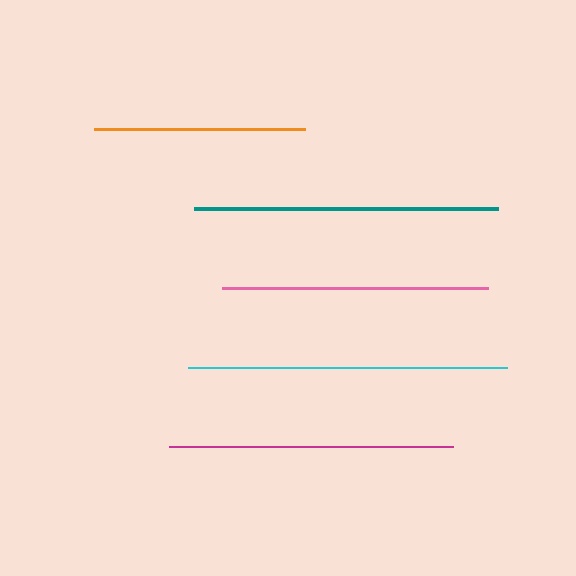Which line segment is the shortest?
The orange line is the shortest at approximately 211 pixels.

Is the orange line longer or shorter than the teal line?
The teal line is longer than the orange line.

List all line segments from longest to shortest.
From longest to shortest: cyan, teal, magenta, pink, orange.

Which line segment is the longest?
The cyan line is the longest at approximately 320 pixels.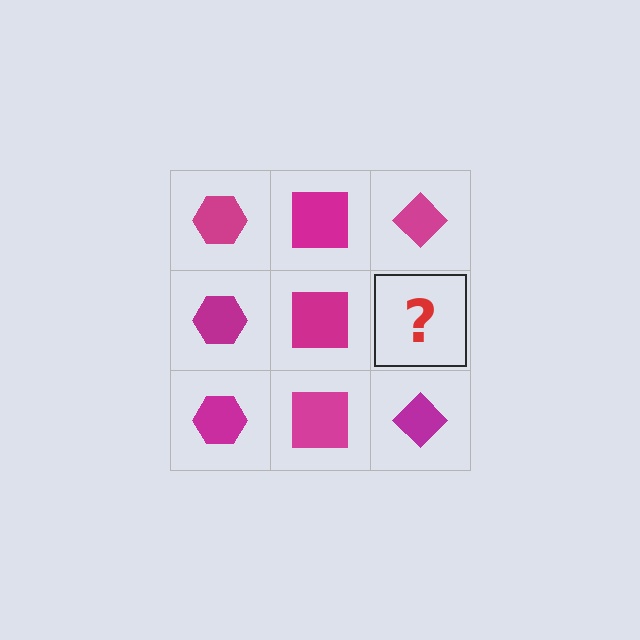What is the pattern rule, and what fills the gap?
The rule is that each column has a consistent shape. The gap should be filled with a magenta diamond.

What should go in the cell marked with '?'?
The missing cell should contain a magenta diamond.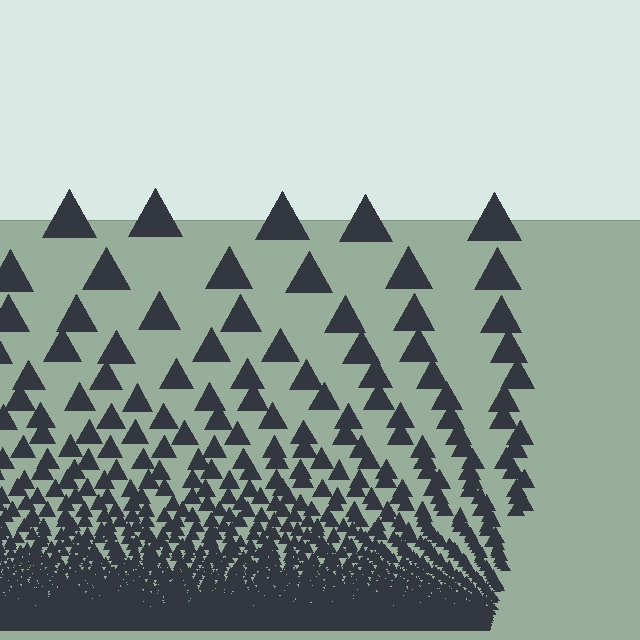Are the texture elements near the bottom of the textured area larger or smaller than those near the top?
Smaller. The gradient is inverted — elements near the bottom are smaller and denser.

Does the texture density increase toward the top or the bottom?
Density increases toward the bottom.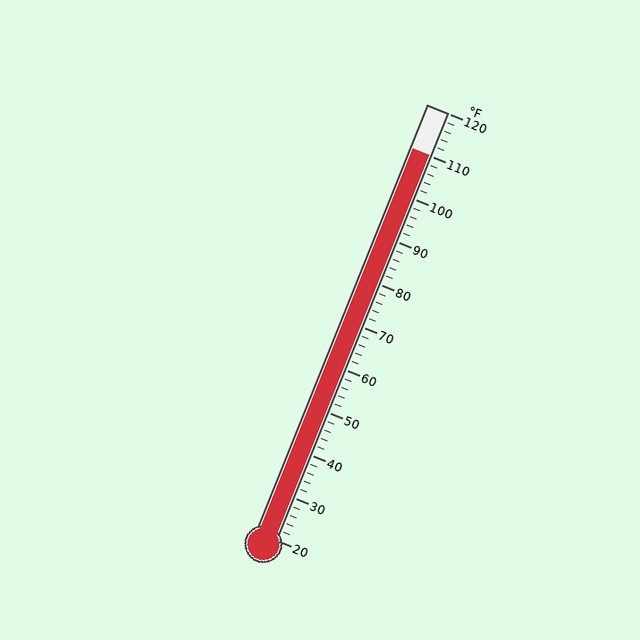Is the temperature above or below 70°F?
The temperature is above 70°F.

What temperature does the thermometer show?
The thermometer shows approximately 110°F.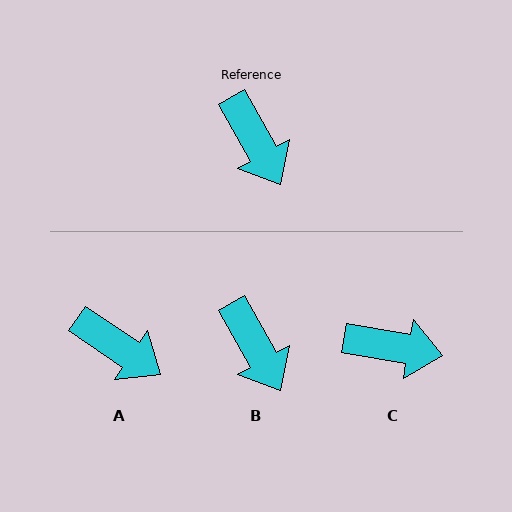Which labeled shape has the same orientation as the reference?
B.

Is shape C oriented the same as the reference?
No, it is off by about 51 degrees.